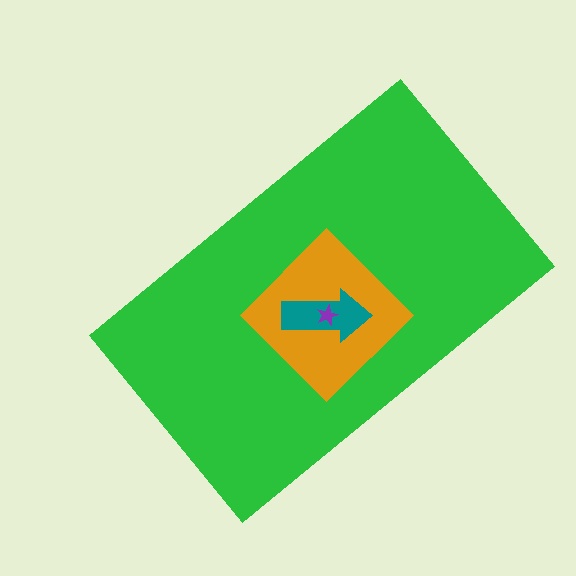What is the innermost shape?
The purple star.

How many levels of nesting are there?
4.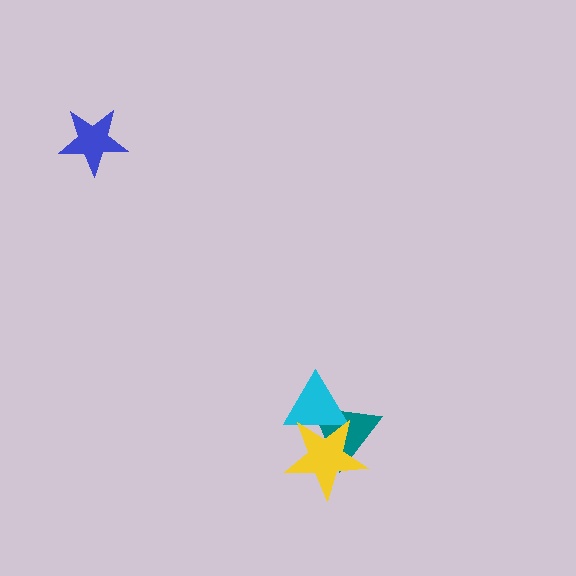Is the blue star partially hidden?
No, no other shape covers it.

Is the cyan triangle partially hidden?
Yes, it is partially covered by another shape.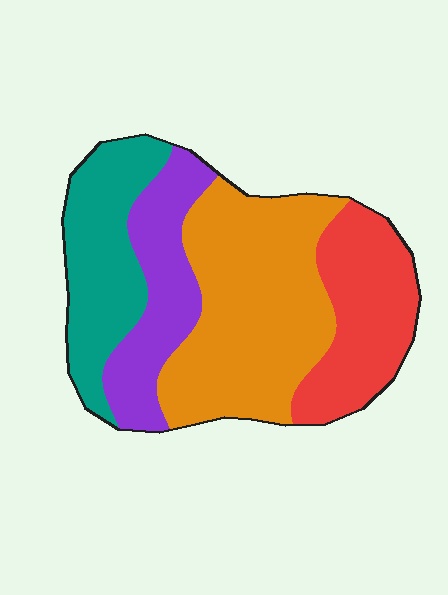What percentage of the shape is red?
Red takes up about one fifth (1/5) of the shape.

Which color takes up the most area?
Orange, at roughly 40%.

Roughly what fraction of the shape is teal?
Teal covers around 20% of the shape.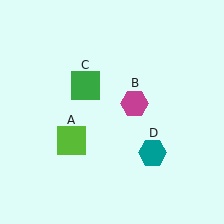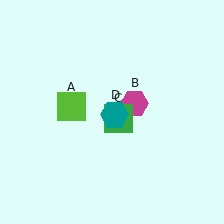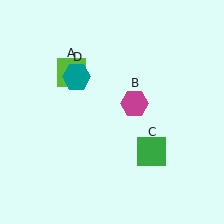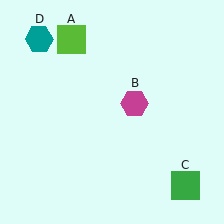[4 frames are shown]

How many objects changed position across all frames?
3 objects changed position: lime square (object A), green square (object C), teal hexagon (object D).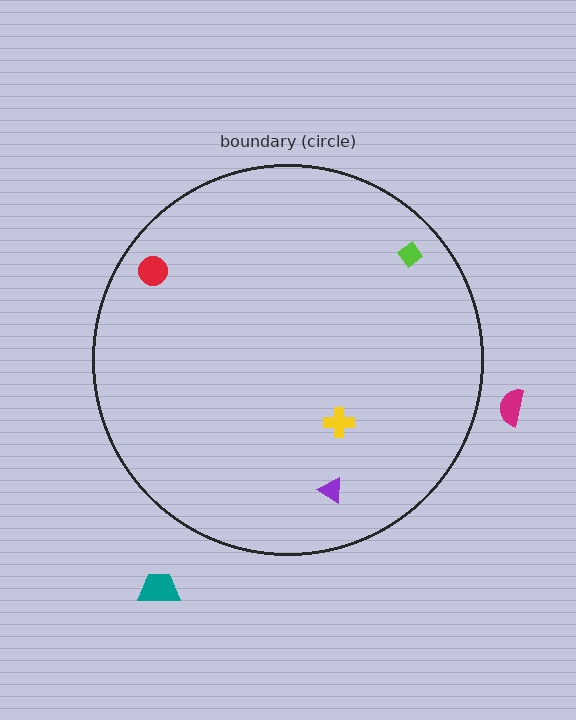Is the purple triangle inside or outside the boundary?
Inside.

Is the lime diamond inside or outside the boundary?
Inside.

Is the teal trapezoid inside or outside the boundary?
Outside.